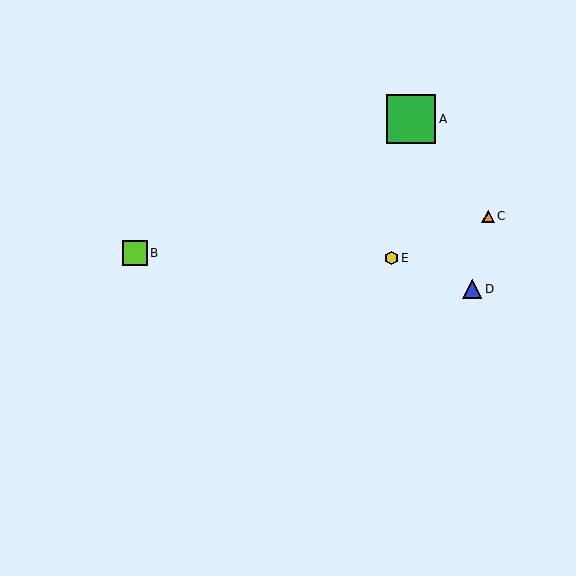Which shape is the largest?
The green square (labeled A) is the largest.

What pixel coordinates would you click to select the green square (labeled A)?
Click at (411, 119) to select the green square A.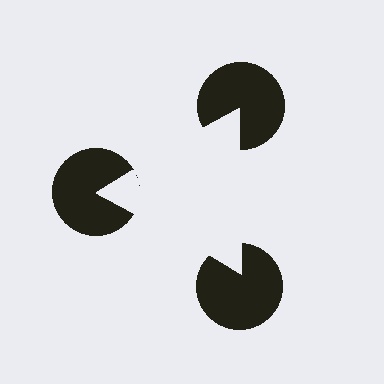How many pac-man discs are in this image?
There are 3 — one at each vertex of the illusory triangle.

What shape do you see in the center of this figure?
An illusory triangle — its edges are inferred from the aligned wedge cuts in the pac-man discs, not physically drawn.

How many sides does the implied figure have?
3 sides.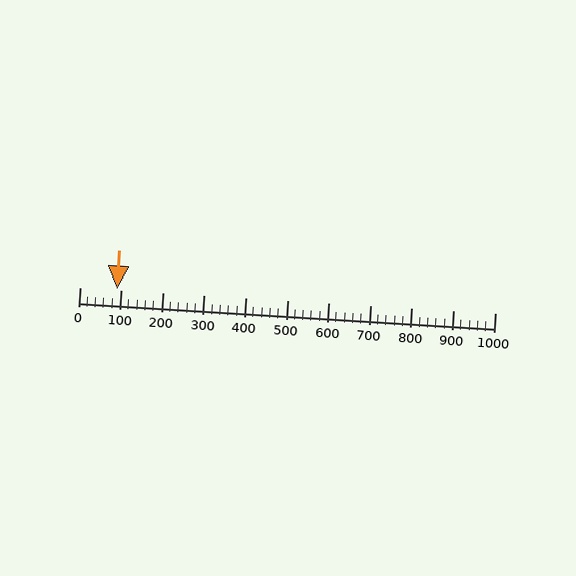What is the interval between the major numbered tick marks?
The major tick marks are spaced 100 units apart.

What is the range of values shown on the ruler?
The ruler shows values from 0 to 1000.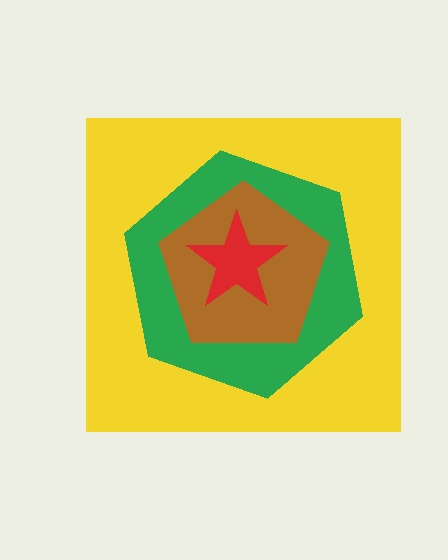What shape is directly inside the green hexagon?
The brown pentagon.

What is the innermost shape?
The red star.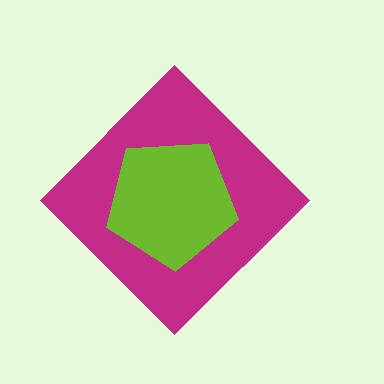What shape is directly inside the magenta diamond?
The lime pentagon.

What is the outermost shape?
The magenta diamond.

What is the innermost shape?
The lime pentagon.